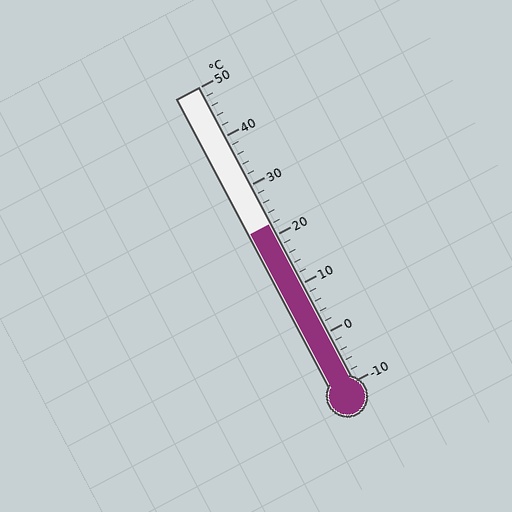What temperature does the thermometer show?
The thermometer shows approximately 22°C.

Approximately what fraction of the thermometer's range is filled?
The thermometer is filled to approximately 55% of its range.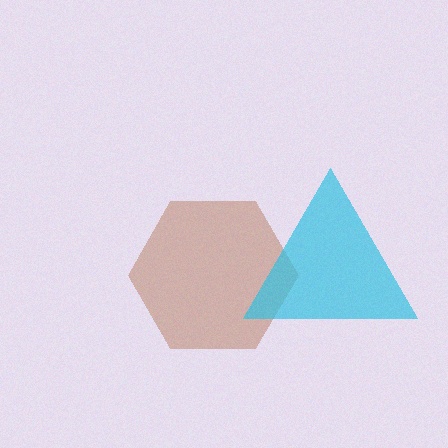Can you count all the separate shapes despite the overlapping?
Yes, there are 2 separate shapes.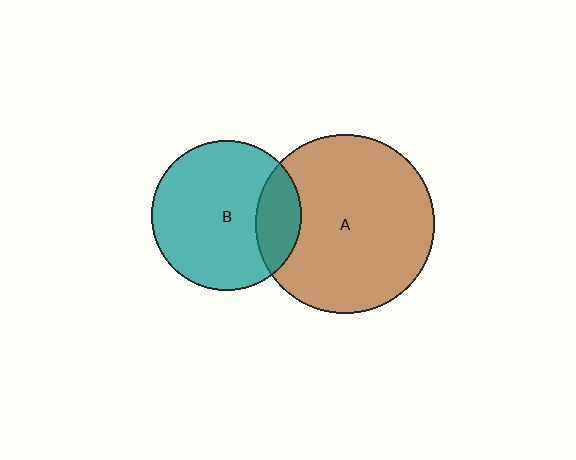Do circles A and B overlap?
Yes.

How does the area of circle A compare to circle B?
Approximately 1.4 times.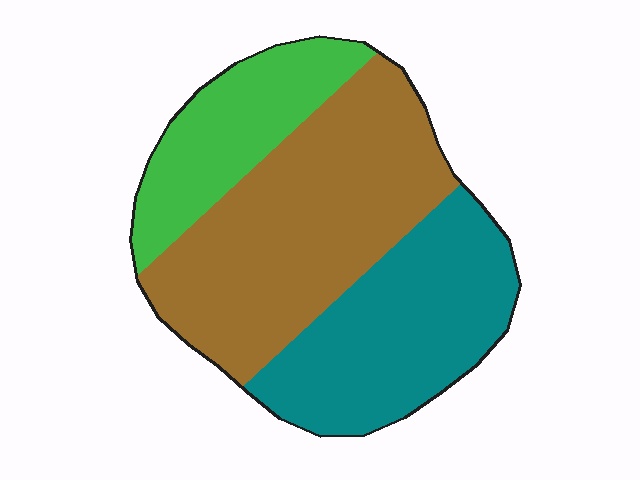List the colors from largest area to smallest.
From largest to smallest: brown, teal, green.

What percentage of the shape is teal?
Teal covers roughly 35% of the shape.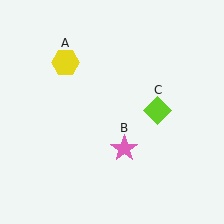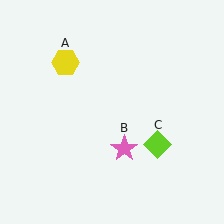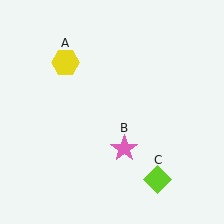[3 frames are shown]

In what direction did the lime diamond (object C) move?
The lime diamond (object C) moved down.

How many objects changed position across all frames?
1 object changed position: lime diamond (object C).